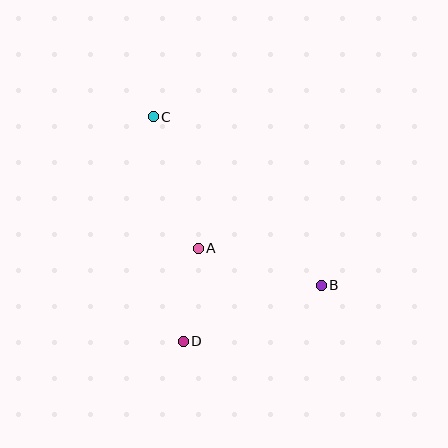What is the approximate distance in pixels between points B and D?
The distance between B and D is approximately 149 pixels.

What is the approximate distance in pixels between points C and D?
The distance between C and D is approximately 226 pixels.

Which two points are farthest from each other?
Points B and C are farthest from each other.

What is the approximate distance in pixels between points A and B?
The distance between A and B is approximately 128 pixels.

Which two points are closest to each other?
Points A and D are closest to each other.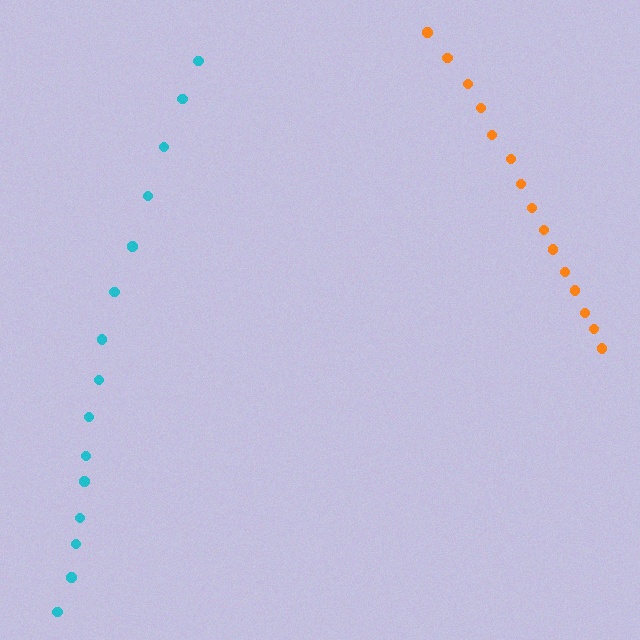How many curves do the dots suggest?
There are 2 distinct paths.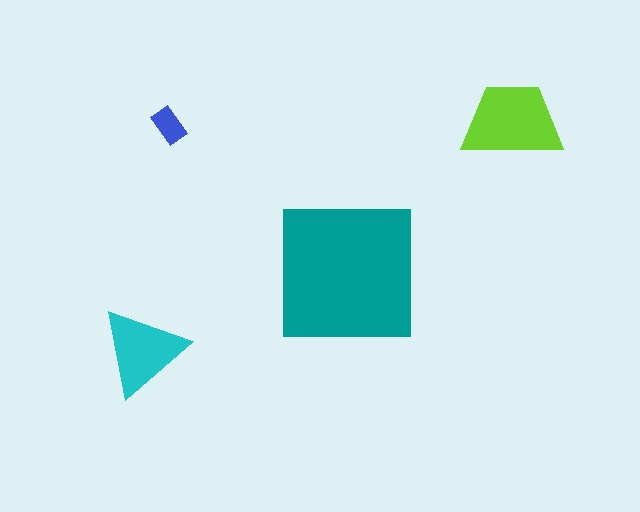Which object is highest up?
The lime trapezoid is topmost.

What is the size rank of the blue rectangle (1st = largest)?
4th.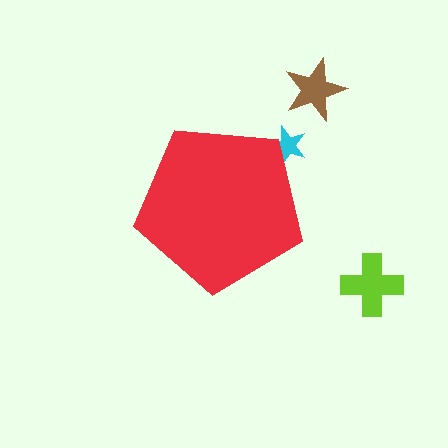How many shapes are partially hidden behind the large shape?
1 shape is partially hidden.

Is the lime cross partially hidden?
No, the lime cross is fully visible.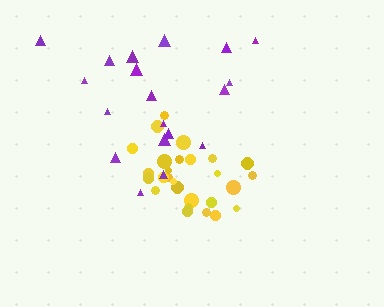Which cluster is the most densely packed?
Yellow.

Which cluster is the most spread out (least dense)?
Purple.